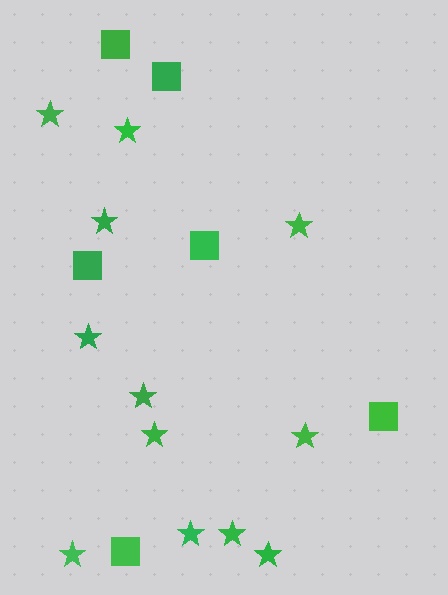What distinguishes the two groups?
There are 2 groups: one group of squares (6) and one group of stars (12).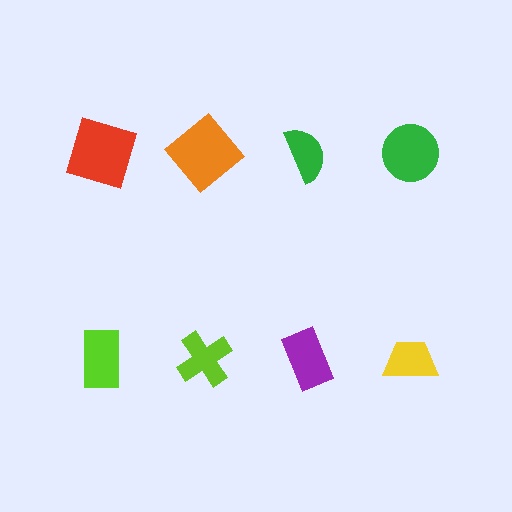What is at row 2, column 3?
A purple rectangle.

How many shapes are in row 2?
4 shapes.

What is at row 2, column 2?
A lime cross.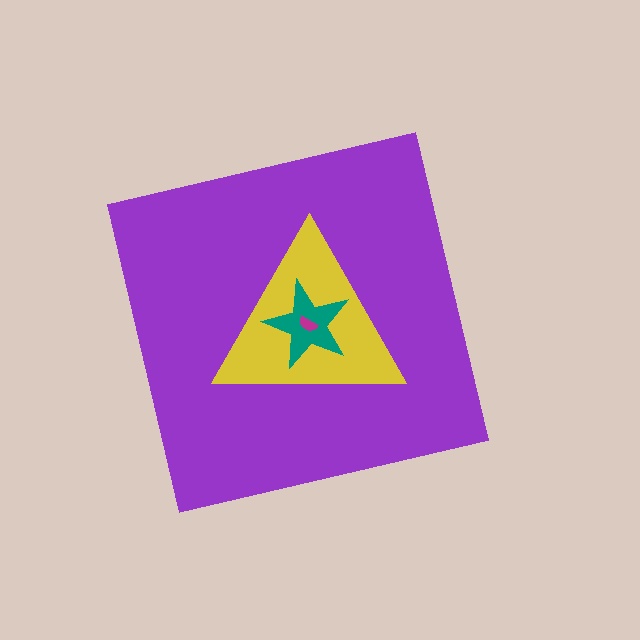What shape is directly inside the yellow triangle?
The teal star.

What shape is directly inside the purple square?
The yellow triangle.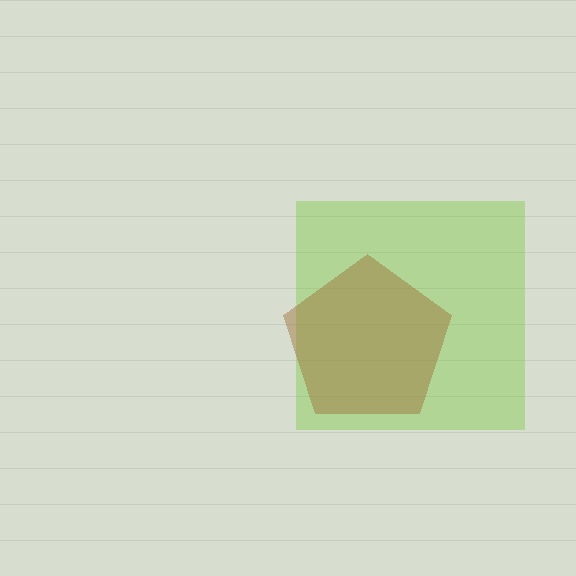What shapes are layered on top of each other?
The layered shapes are: a lime square, a brown pentagon.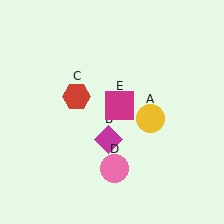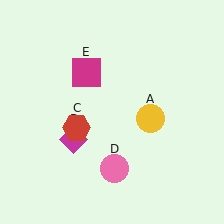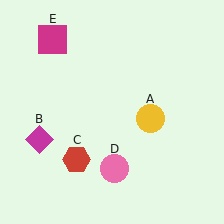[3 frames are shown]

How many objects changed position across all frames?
3 objects changed position: magenta diamond (object B), red hexagon (object C), magenta square (object E).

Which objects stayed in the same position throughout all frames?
Yellow circle (object A) and pink circle (object D) remained stationary.